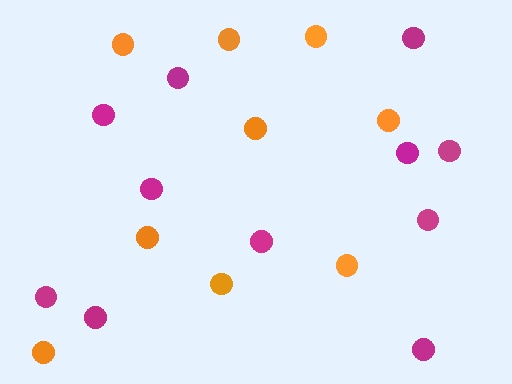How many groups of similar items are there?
There are 2 groups: one group of magenta circles (11) and one group of orange circles (9).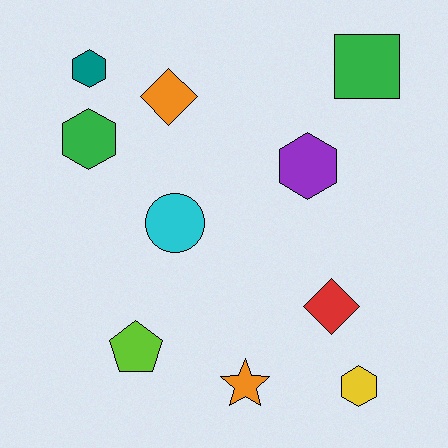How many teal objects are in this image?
There is 1 teal object.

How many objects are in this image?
There are 10 objects.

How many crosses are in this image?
There are no crosses.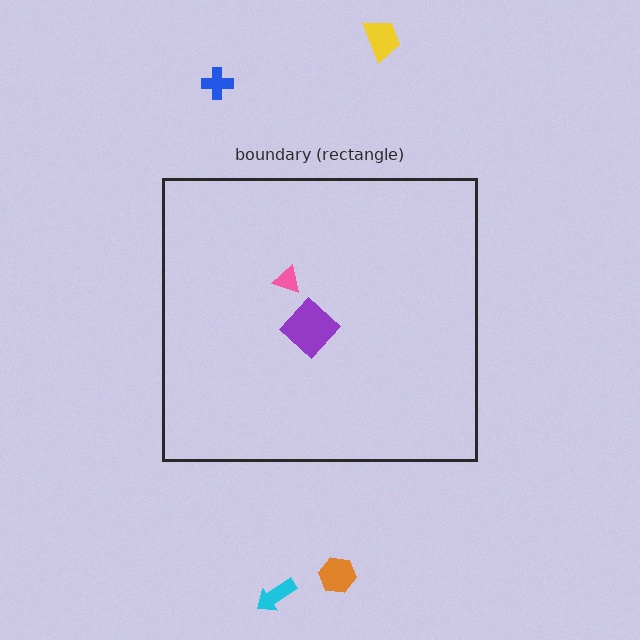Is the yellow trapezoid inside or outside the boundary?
Outside.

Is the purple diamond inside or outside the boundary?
Inside.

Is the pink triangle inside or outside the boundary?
Inside.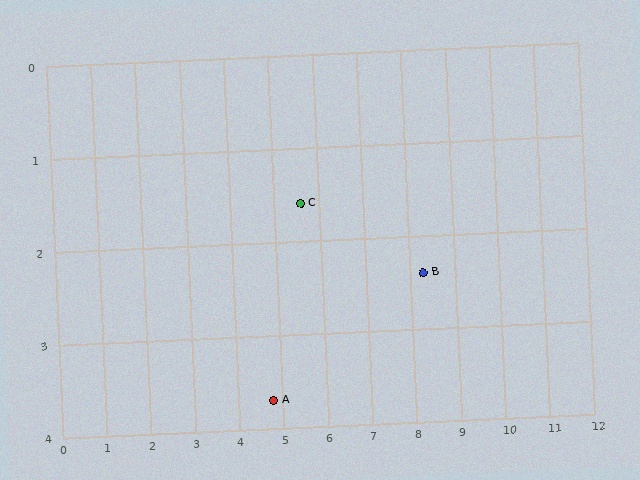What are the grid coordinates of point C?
Point C is at approximately (5.6, 1.6).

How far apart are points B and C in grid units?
Points B and C are about 2.8 grid units apart.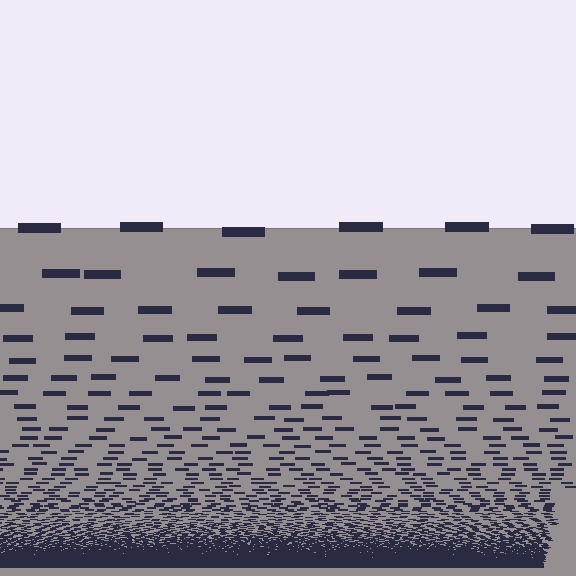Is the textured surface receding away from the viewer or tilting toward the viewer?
The surface appears to tilt toward the viewer. Texture elements get larger and sparser toward the top.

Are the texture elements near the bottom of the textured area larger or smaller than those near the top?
Smaller. The gradient is inverted — elements near the bottom are smaller and denser.